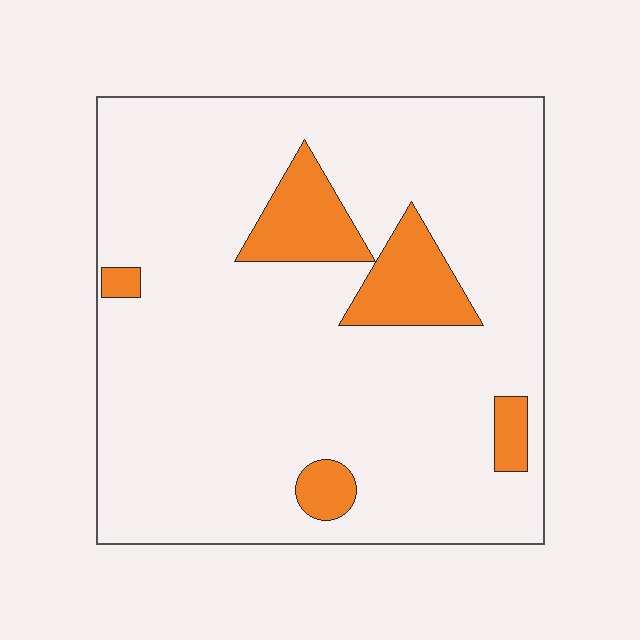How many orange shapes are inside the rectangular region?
5.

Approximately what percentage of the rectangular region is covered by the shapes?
Approximately 10%.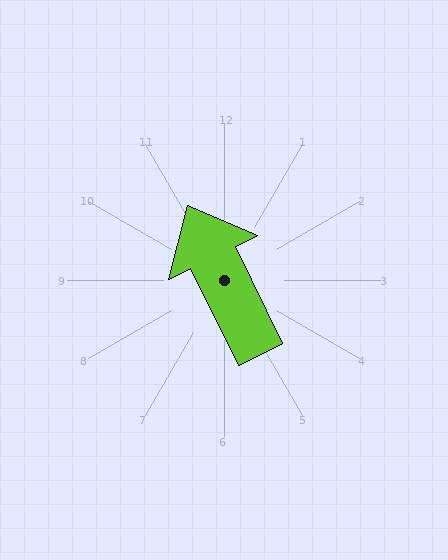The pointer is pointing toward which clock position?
Roughly 11 o'clock.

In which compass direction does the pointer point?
Northwest.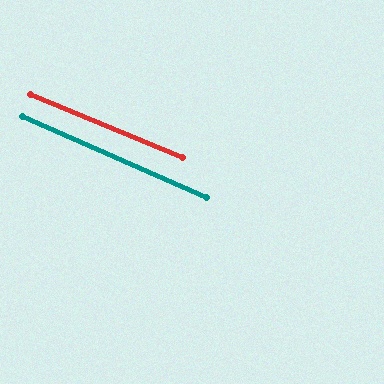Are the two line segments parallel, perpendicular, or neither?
Parallel — their directions differ by only 1.0°.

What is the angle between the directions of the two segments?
Approximately 1 degree.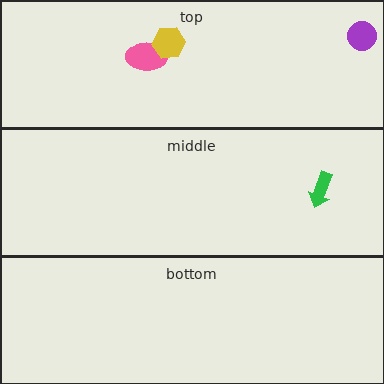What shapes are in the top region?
The purple circle, the pink ellipse, the yellow hexagon.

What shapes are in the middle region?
The green arrow.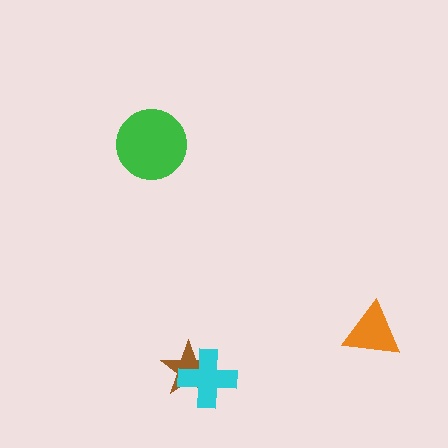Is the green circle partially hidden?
No, no other shape covers it.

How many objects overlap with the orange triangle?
0 objects overlap with the orange triangle.